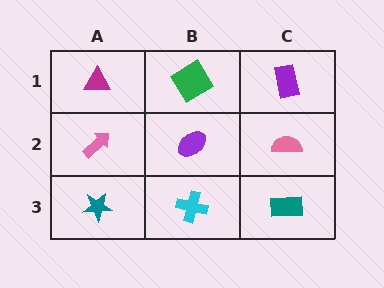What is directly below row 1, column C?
A pink semicircle.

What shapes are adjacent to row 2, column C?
A purple rectangle (row 1, column C), a teal rectangle (row 3, column C), a purple ellipse (row 2, column B).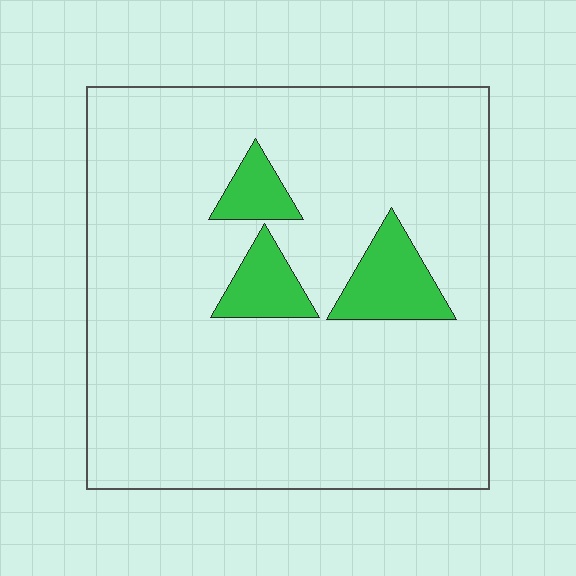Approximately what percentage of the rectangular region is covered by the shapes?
Approximately 10%.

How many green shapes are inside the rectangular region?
3.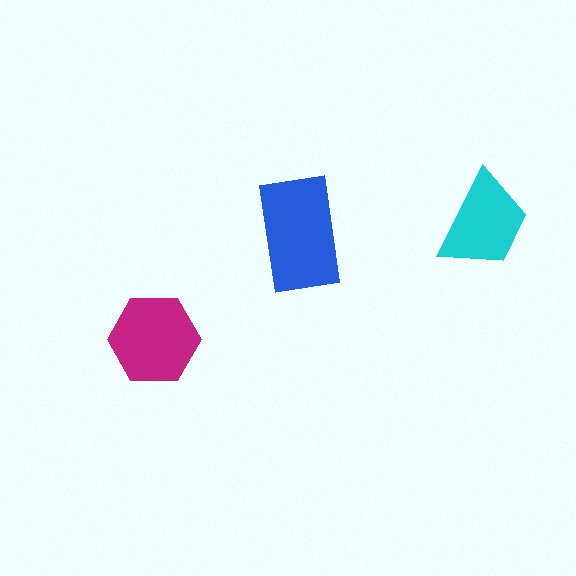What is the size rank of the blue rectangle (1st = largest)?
1st.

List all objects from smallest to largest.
The cyan trapezoid, the magenta hexagon, the blue rectangle.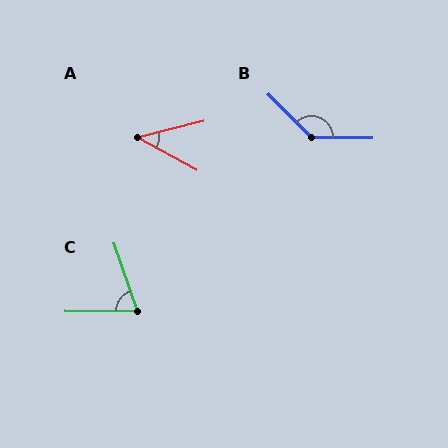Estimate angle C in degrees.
Approximately 71 degrees.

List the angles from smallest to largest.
A (42°), C (71°), B (136°).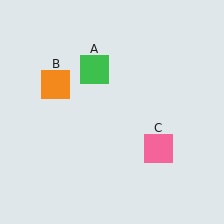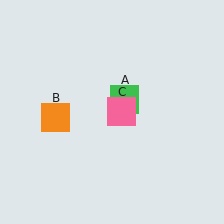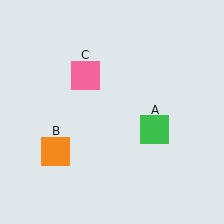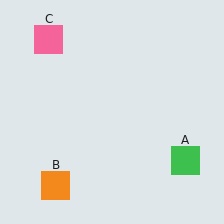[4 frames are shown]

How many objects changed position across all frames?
3 objects changed position: green square (object A), orange square (object B), pink square (object C).